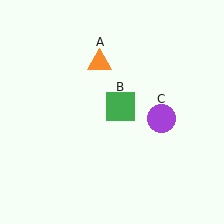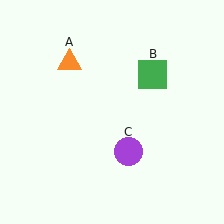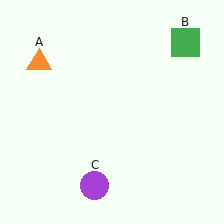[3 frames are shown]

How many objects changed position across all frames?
3 objects changed position: orange triangle (object A), green square (object B), purple circle (object C).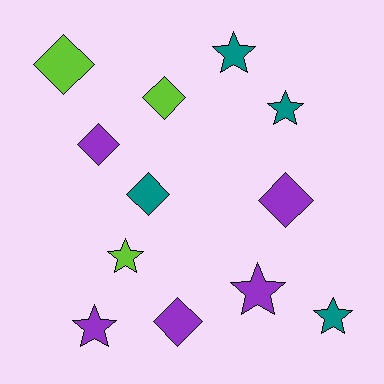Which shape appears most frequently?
Diamond, with 6 objects.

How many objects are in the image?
There are 12 objects.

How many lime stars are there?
There is 1 lime star.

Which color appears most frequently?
Purple, with 5 objects.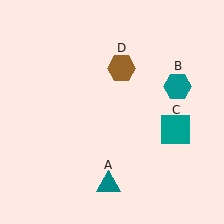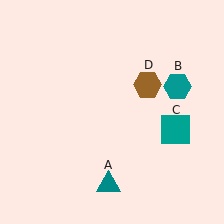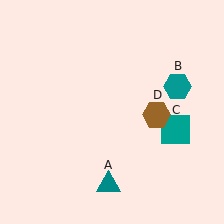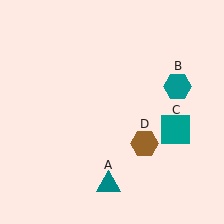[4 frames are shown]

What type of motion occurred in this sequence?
The brown hexagon (object D) rotated clockwise around the center of the scene.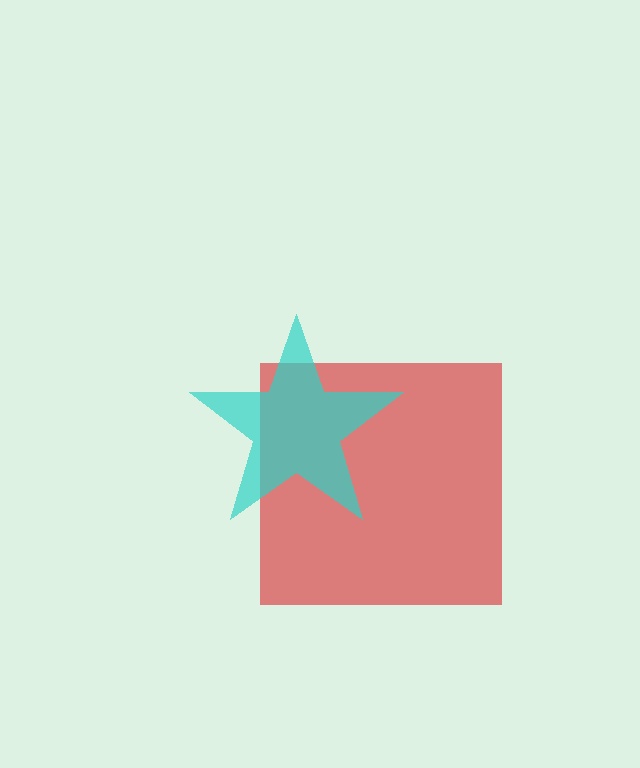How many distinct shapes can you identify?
There are 2 distinct shapes: a red square, a cyan star.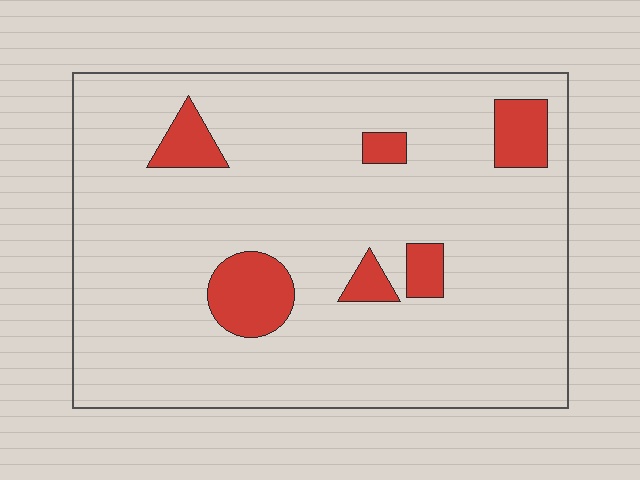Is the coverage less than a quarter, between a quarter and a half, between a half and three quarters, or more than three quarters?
Less than a quarter.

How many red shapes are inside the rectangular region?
6.